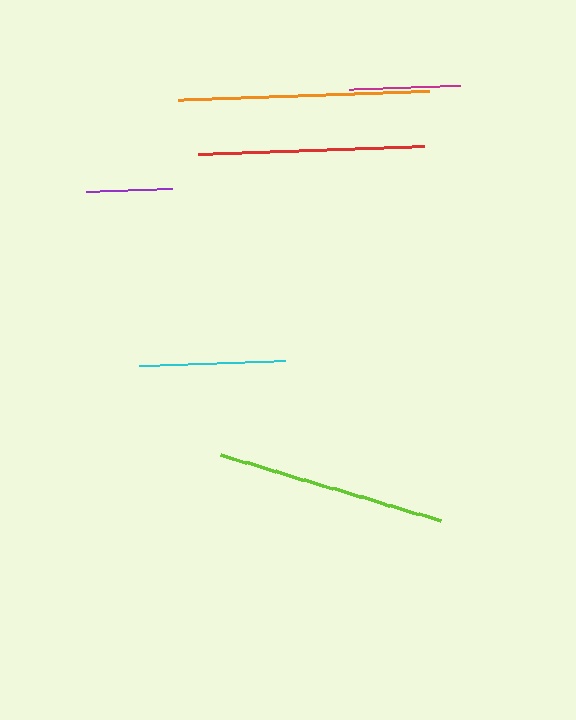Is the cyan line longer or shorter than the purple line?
The cyan line is longer than the purple line.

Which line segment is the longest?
The orange line is the longest at approximately 251 pixels.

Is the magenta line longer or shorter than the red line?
The red line is longer than the magenta line.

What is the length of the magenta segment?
The magenta segment is approximately 113 pixels long.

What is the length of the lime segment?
The lime segment is approximately 229 pixels long.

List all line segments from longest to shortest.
From longest to shortest: orange, lime, red, cyan, magenta, purple.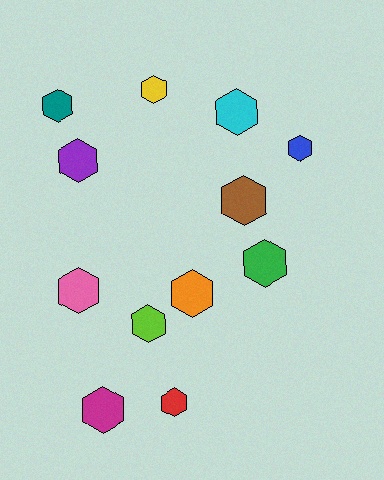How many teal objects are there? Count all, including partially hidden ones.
There is 1 teal object.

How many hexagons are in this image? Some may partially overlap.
There are 12 hexagons.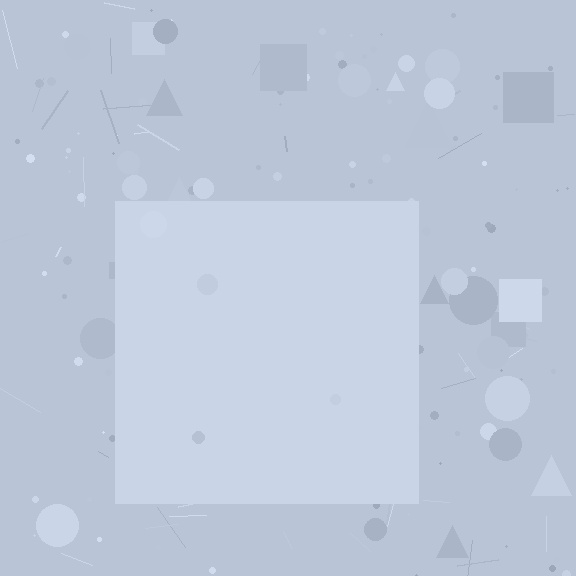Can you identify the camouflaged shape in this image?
The camouflaged shape is a square.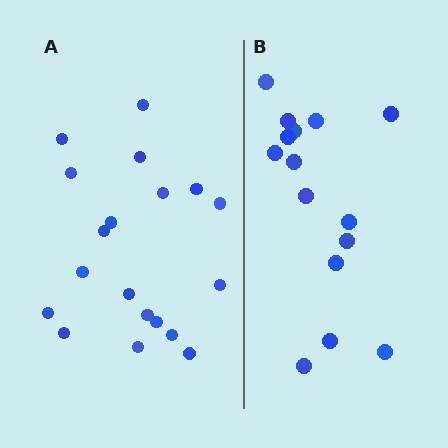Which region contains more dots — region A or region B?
Region A (the left region) has more dots.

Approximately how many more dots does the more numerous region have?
Region A has about 4 more dots than region B.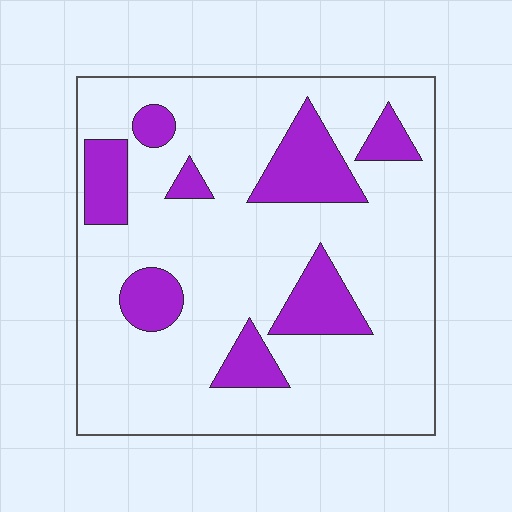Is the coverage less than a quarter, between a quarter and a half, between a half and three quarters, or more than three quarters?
Less than a quarter.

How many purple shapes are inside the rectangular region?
8.